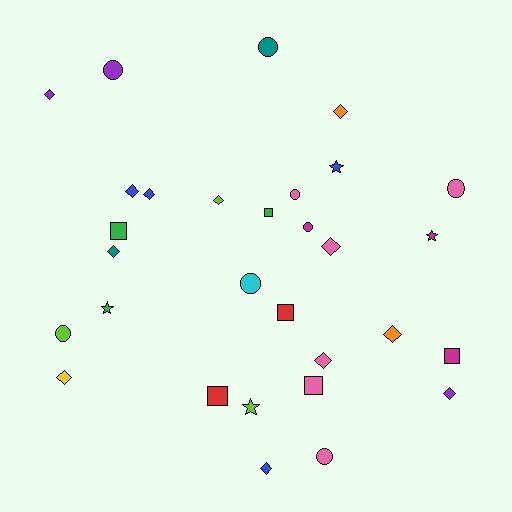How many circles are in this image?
There are 8 circles.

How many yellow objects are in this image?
There is 1 yellow object.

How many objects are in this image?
There are 30 objects.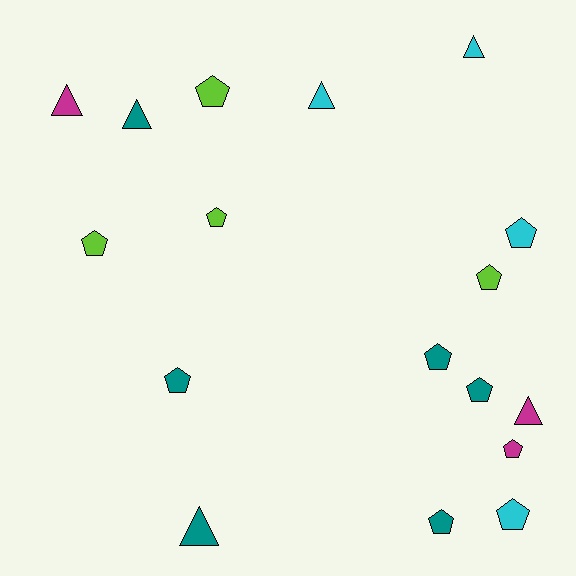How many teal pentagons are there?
There are 4 teal pentagons.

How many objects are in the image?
There are 17 objects.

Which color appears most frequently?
Teal, with 6 objects.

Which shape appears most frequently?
Pentagon, with 11 objects.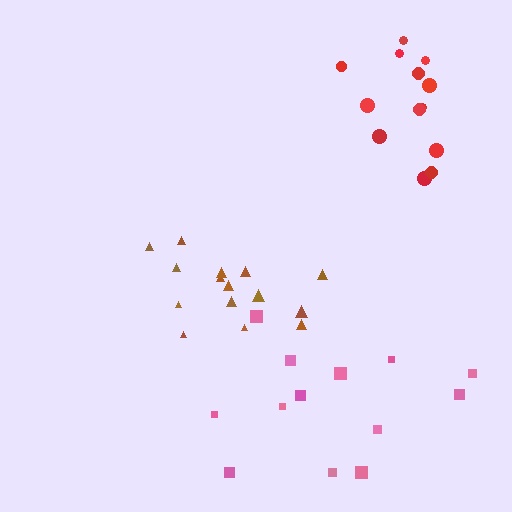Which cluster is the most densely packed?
Brown.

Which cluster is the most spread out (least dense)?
Pink.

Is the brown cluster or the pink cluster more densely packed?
Brown.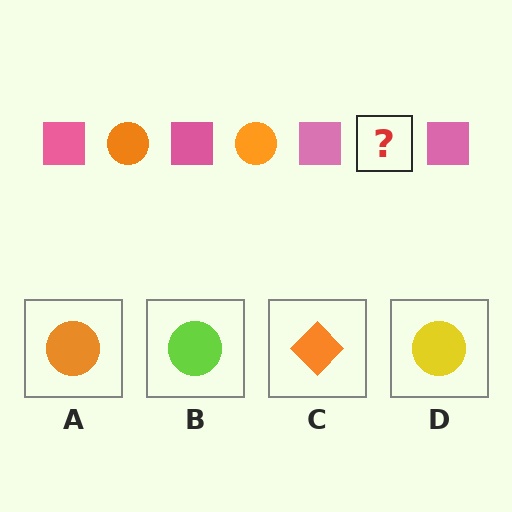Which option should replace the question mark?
Option A.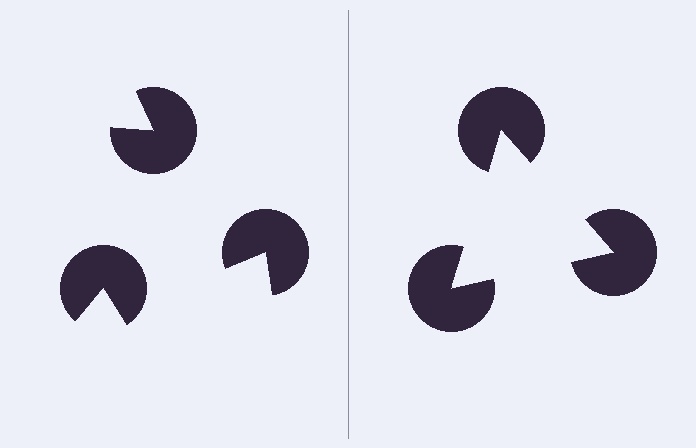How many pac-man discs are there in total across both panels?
6 — 3 on each side.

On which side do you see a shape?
An illusory triangle appears on the right side. On the left side the wedge cuts are rotated, so no coherent shape forms.